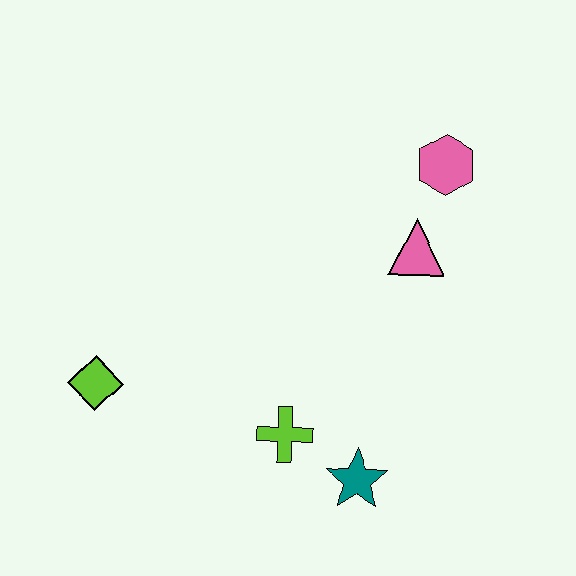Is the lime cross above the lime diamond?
No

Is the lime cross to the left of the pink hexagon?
Yes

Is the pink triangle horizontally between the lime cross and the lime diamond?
No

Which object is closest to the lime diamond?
The lime cross is closest to the lime diamond.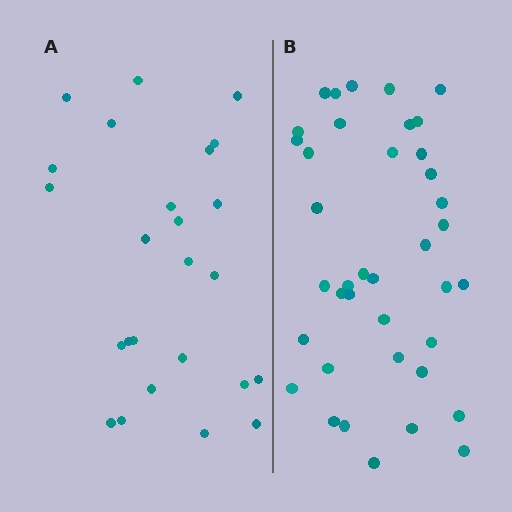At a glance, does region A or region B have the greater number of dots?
Region B (the right region) has more dots.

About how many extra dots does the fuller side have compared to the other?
Region B has approximately 15 more dots than region A.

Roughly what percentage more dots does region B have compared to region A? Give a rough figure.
About 55% more.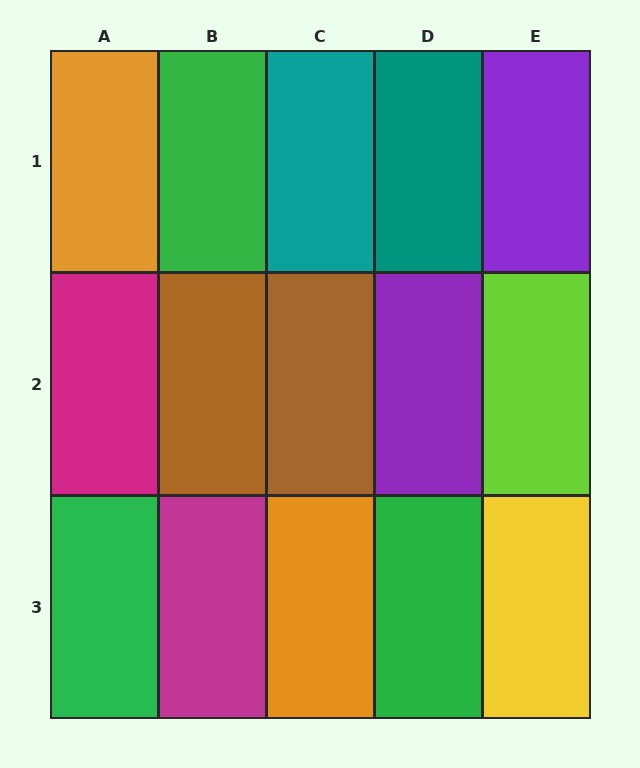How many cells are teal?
2 cells are teal.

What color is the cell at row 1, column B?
Green.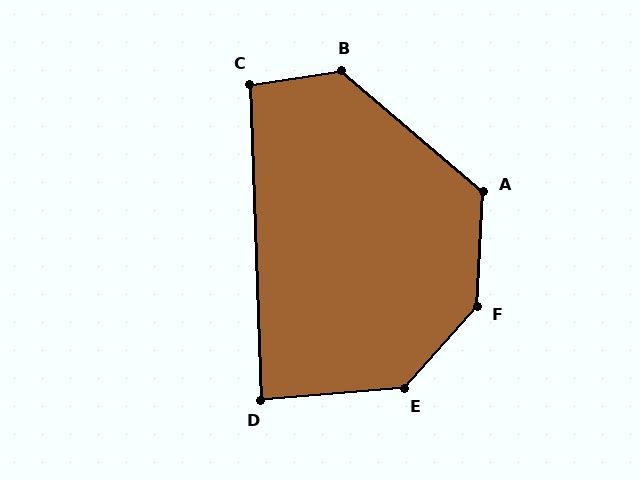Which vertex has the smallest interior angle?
D, at approximately 87 degrees.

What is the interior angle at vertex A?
Approximately 127 degrees (obtuse).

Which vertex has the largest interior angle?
F, at approximately 142 degrees.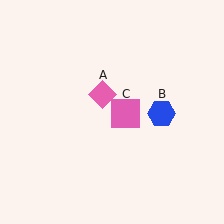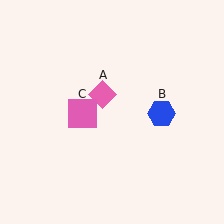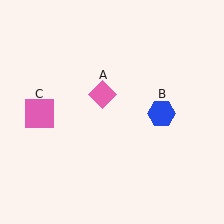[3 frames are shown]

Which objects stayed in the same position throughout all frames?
Pink diamond (object A) and blue hexagon (object B) remained stationary.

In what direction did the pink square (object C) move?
The pink square (object C) moved left.